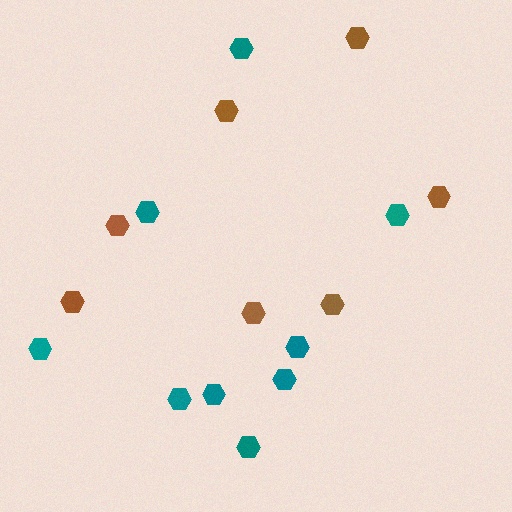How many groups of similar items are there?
There are 2 groups: one group of teal hexagons (9) and one group of brown hexagons (7).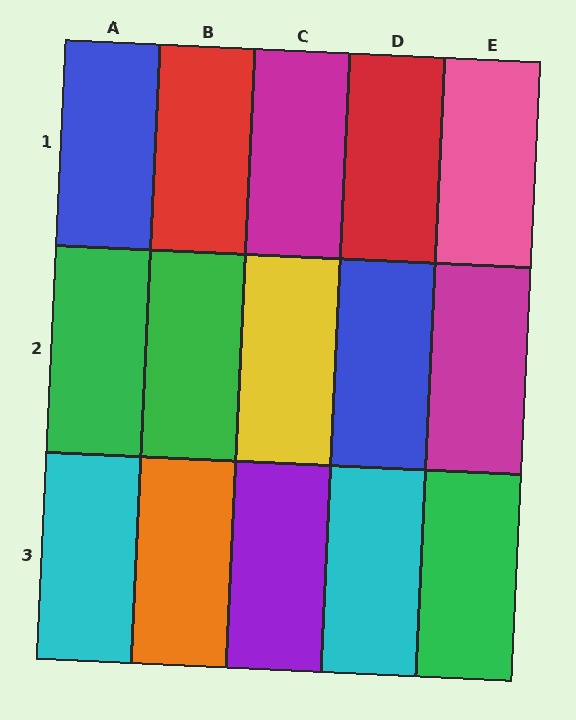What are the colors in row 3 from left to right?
Cyan, orange, purple, cyan, green.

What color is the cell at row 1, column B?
Red.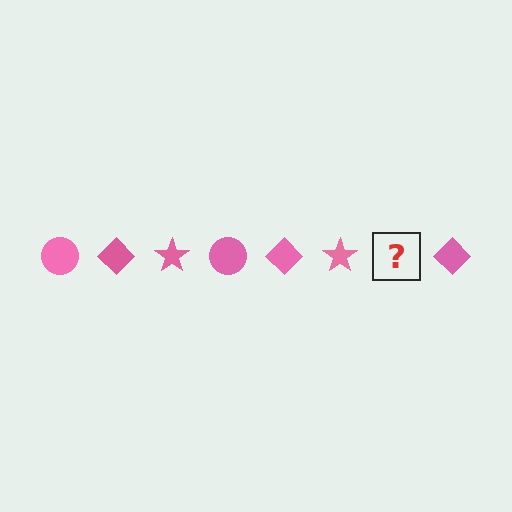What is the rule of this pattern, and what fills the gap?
The rule is that the pattern cycles through circle, diamond, star shapes in pink. The gap should be filled with a pink circle.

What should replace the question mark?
The question mark should be replaced with a pink circle.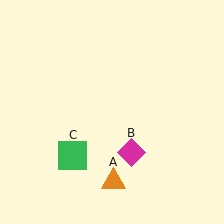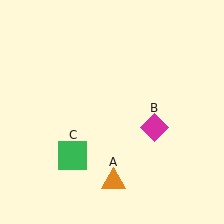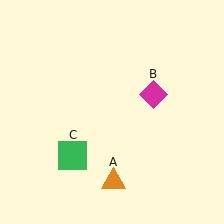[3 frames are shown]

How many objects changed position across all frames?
1 object changed position: magenta diamond (object B).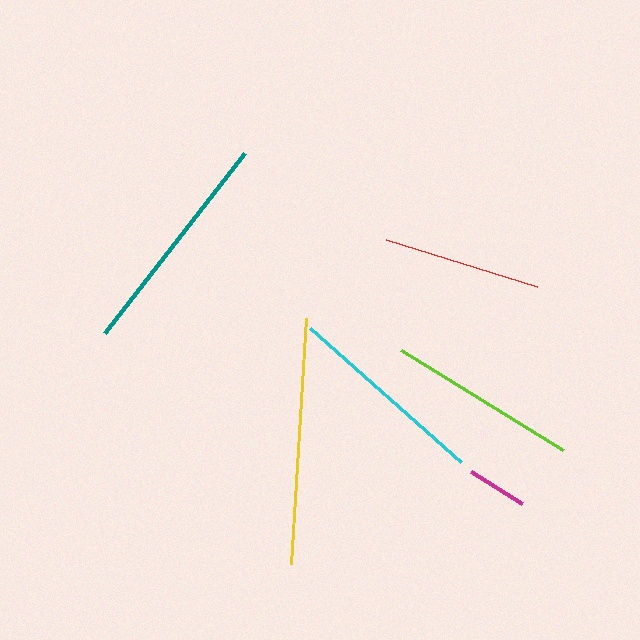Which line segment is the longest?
The yellow line is the longest at approximately 247 pixels.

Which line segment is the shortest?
The magenta line is the shortest at approximately 60 pixels.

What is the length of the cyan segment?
The cyan segment is approximately 202 pixels long.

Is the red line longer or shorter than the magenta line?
The red line is longer than the magenta line.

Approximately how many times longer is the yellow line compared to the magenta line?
The yellow line is approximately 4.1 times the length of the magenta line.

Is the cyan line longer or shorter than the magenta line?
The cyan line is longer than the magenta line.